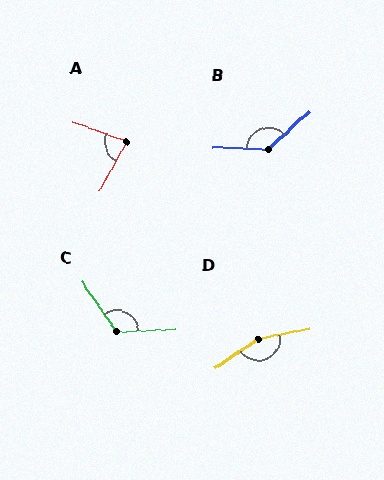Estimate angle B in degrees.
Approximately 137 degrees.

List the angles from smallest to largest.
A (81°), C (122°), B (137°), D (157°).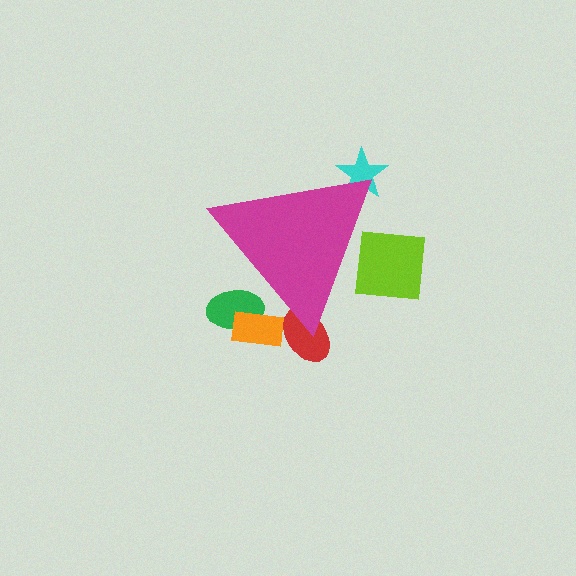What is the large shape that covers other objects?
A magenta triangle.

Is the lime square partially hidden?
Yes, the lime square is partially hidden behind the magenta triangle.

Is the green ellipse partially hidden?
Yes, the green ellipse is partially hidden behind the magenta triangle.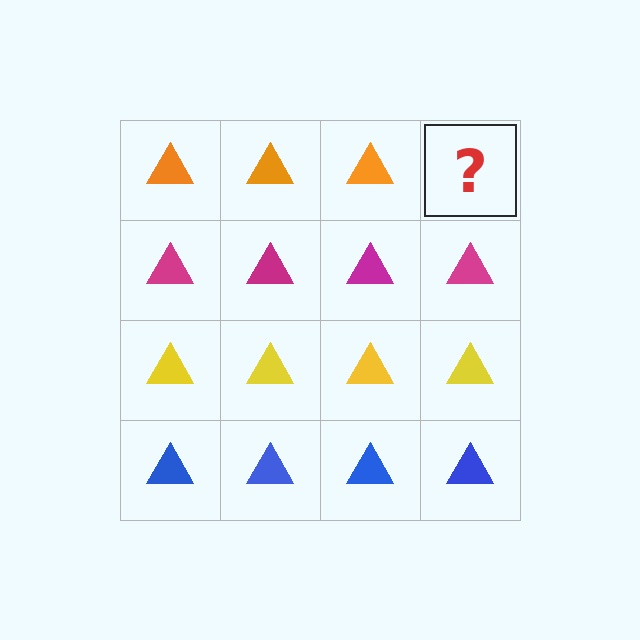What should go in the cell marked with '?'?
The missing cell should contain an orange triangle.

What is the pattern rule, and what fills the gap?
The rule is that each row has a consistent color. The gap should be filled with an orange triangle.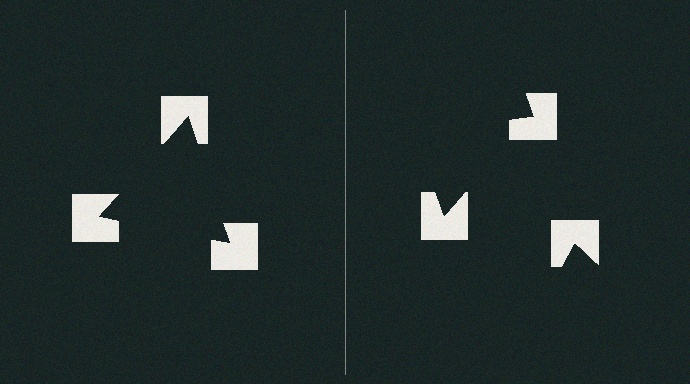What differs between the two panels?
The notched squares are positioned identically on both sides; only the wedge orientations differ. On the left they align to a triangle; on the right they are misaligned.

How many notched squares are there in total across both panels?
6 — 3 on each side.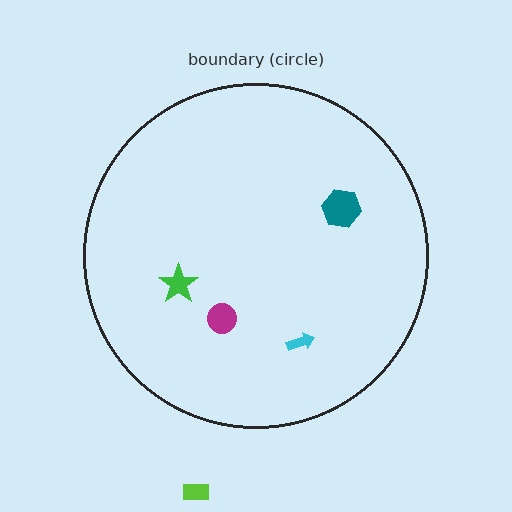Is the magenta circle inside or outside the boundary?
Inside.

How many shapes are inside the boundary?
4 inside, 1 outside.